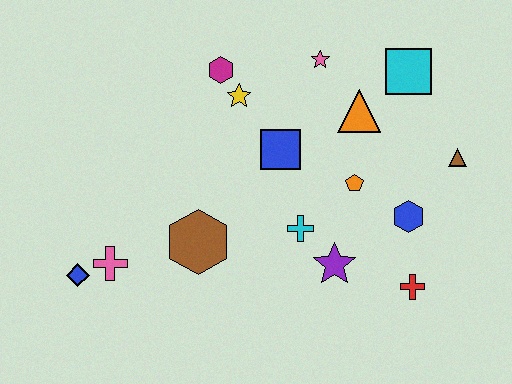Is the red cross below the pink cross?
Yes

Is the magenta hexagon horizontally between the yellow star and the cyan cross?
No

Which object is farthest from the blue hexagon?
The blue diamond is farthest from the blue hexagon.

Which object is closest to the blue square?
The yellow star is closest to the blue square.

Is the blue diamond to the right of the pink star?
No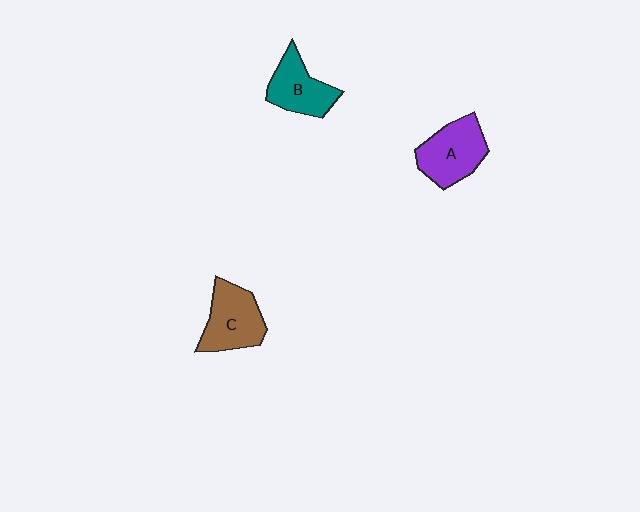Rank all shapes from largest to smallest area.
From largest to smallest: A (purple), C (brown), B (teal).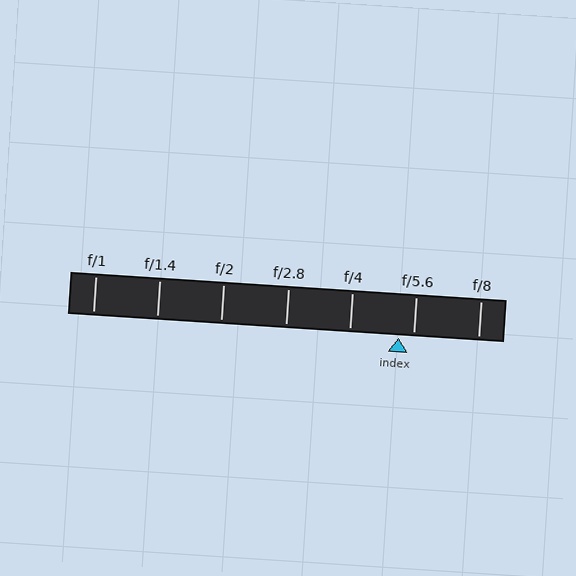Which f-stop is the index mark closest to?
The index mark is closest to f/5.6.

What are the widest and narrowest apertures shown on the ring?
The widest aperture shown is f/1 and the narrowest is f/8.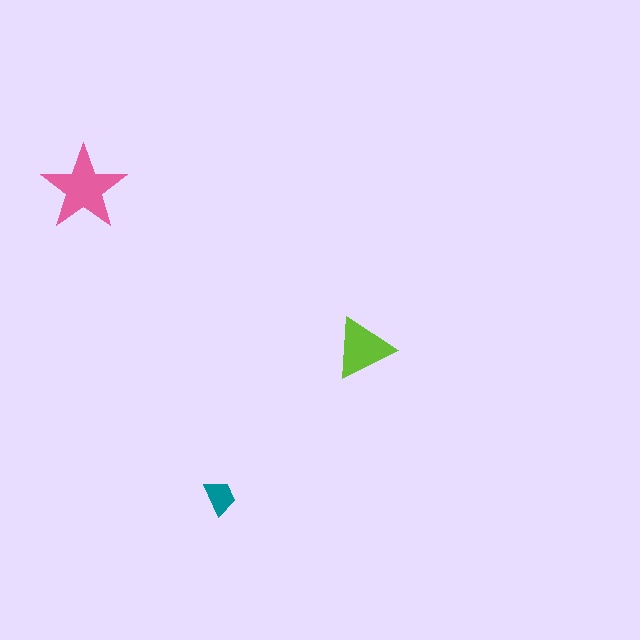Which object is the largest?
The pink star.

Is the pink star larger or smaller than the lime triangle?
Larger.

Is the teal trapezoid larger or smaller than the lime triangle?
Smaller.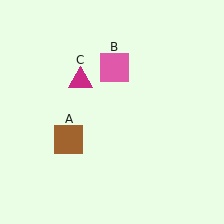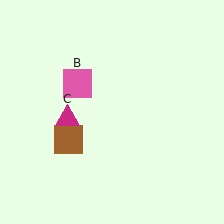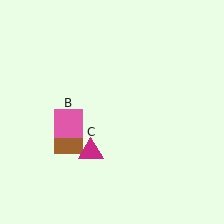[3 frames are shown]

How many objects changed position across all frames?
2 objects changed position: pink square (object B), magenta triangle (object C).